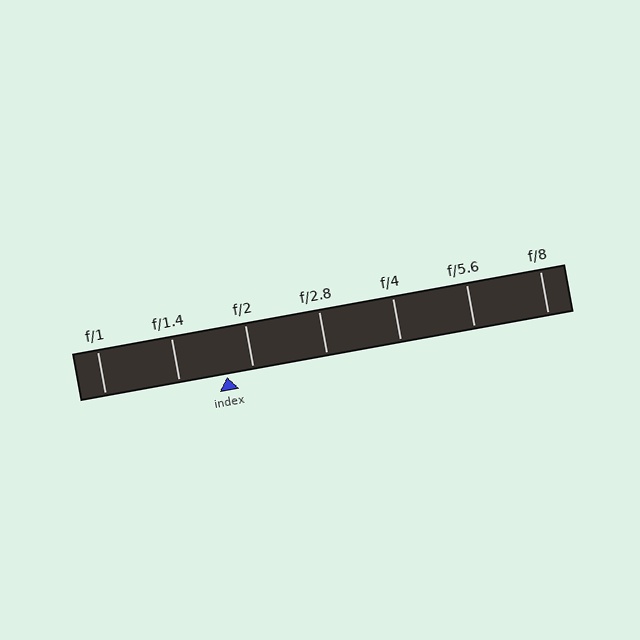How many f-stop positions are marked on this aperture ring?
There are 7 f-stop positions marked.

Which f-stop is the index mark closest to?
The index mark is closest to f/2.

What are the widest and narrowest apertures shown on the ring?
The widest aperture shown is f/1 and the narrowest is f/8.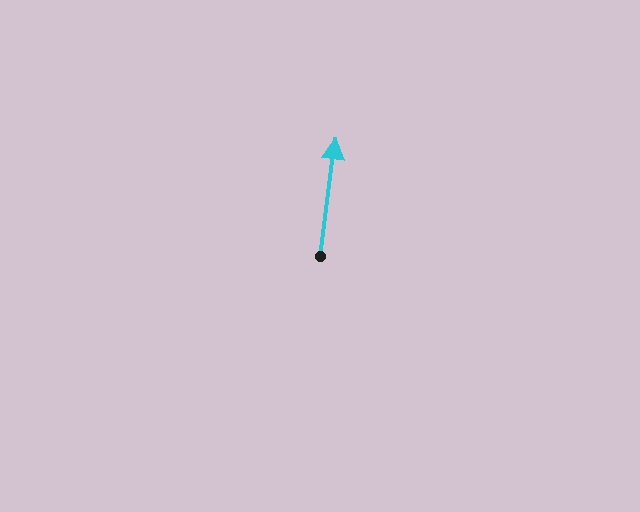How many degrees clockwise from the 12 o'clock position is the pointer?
Approximately 8 degrees.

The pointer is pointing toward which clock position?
Roughly 12 o'clock.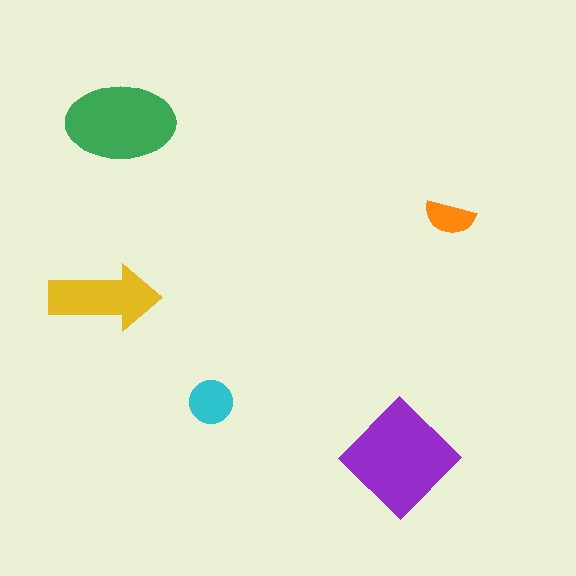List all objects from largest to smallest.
The purple diamond, the green ellipse, the yellow arrow, the cyan circle, the orange semicircle.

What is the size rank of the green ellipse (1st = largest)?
2nd.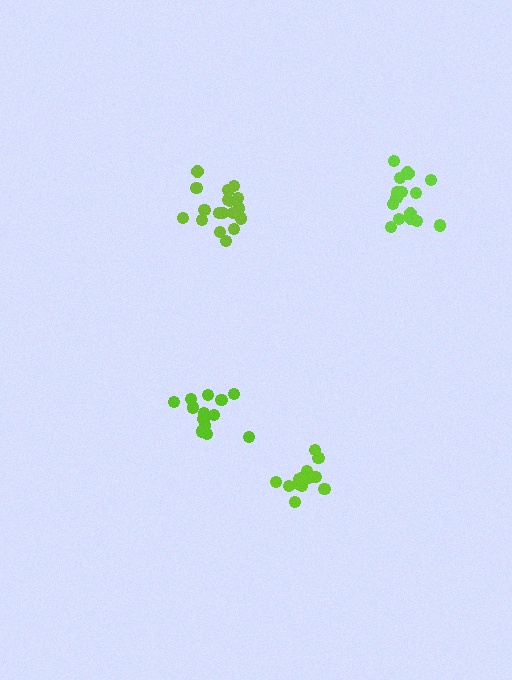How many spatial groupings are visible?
There are 4 spatial groupings.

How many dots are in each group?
Group 1: 13 dots, Group 2: 18 dots, Group 3: 13 dots, Group 4: 17 dots (61 total).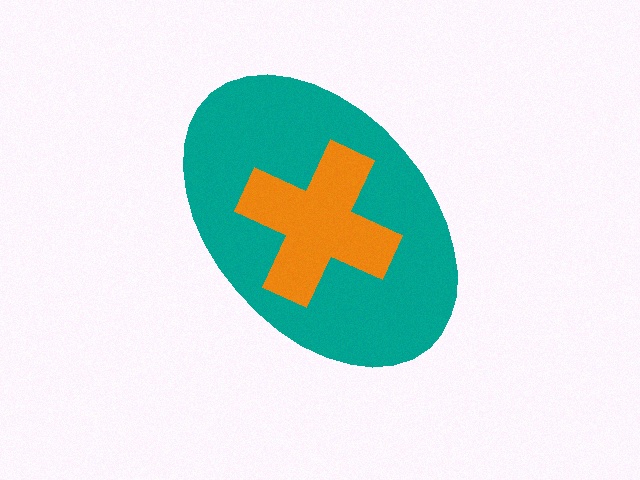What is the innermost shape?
The orange cross.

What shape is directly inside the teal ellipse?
The orange cross.